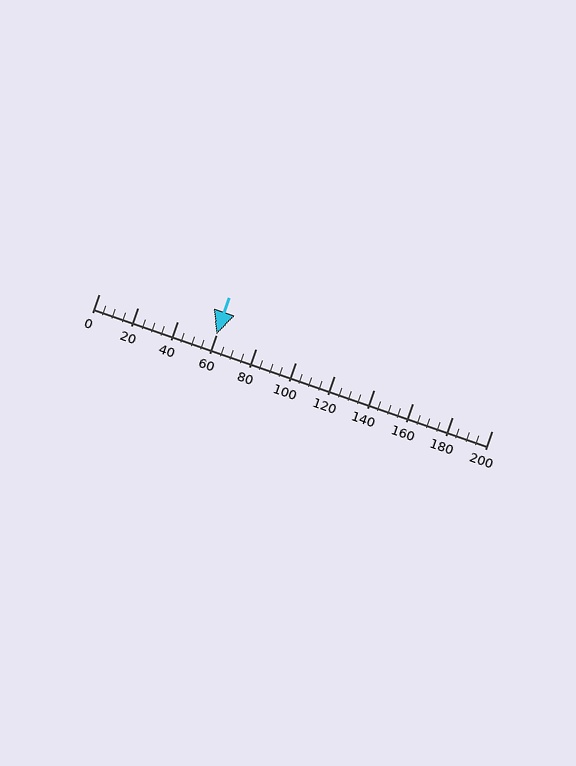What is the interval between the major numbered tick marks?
The major tick marks are spaced 20 units apart.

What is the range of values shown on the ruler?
The ruler shows values from 0 to 200.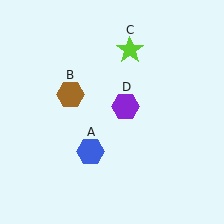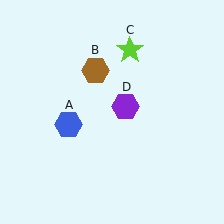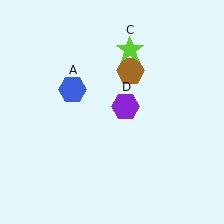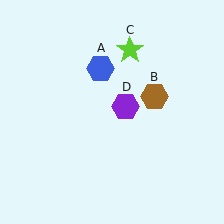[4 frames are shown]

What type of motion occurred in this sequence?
The blue hexagon (object A), brown hexagon (object B) rotated clockwise around the center of the scene.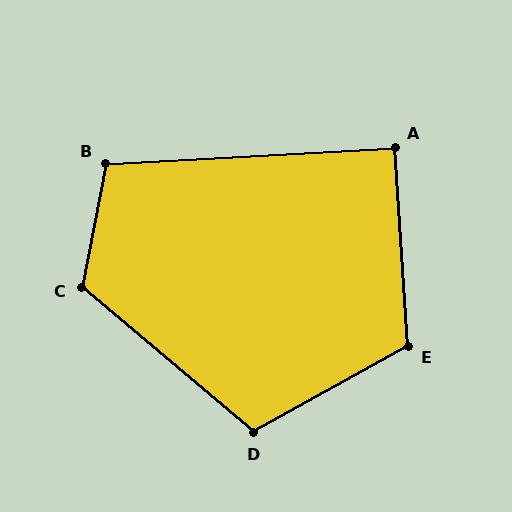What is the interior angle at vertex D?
Approximately 111 degrees (obtuse).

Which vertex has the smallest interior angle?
A, at approximately 90 degrees.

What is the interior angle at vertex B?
Approximately 104 degrees (obtuse).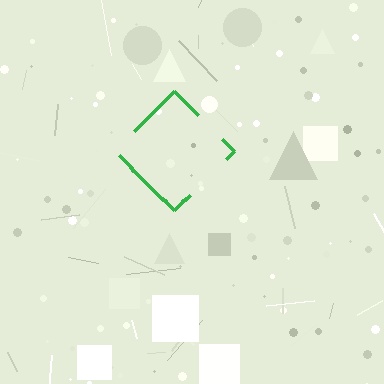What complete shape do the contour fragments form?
The contour fragments form a diamond.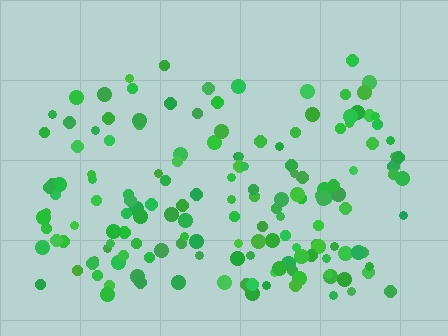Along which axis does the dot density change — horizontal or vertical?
Vertical.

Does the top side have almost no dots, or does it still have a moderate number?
Still a moderate number, just noticeably fewer than the bottom.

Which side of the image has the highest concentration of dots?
The bottom.